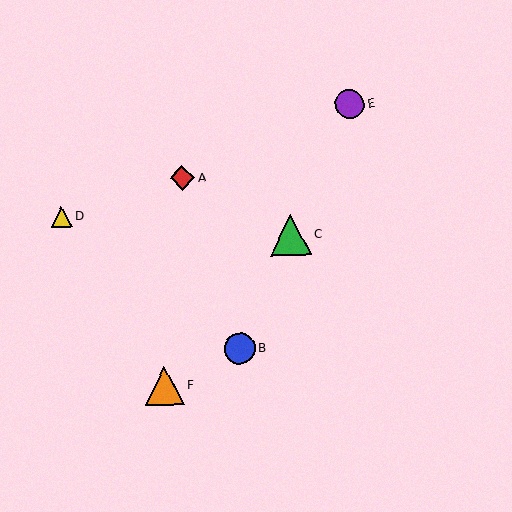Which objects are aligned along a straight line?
Objects B, C, E are aligned along a straight line.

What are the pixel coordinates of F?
Object F is at (164, 386).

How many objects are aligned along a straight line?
3 objects (B, C, E) are aligned along a straight line.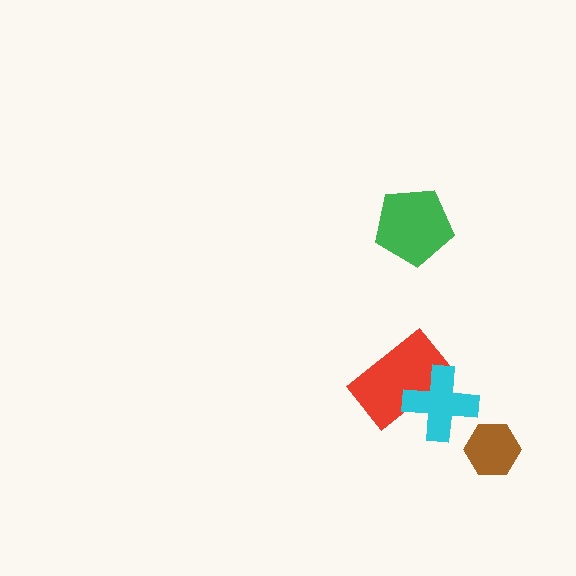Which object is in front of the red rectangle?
The cyan cross is in front of the red rectangle.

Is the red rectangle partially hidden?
Yes, it is partially covered by another shape.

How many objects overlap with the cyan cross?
1 object overlaps with the cyan cross.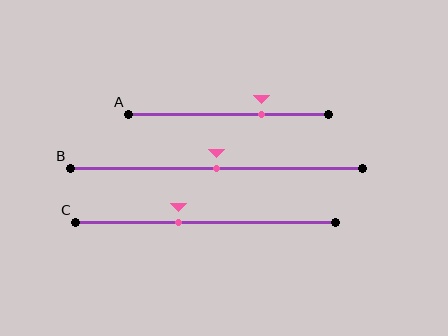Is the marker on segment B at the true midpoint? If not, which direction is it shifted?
Yes, the marker on segment B is at the true midpoint.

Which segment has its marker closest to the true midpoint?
Segment B has its marker closest to the true midpoint.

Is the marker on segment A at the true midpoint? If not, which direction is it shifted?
No, the marker on segment A is shifted to the right by about 17% of the segment length.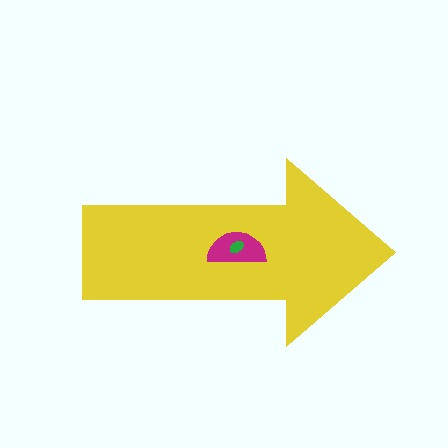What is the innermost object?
The green ellipse.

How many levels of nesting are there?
3.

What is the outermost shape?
The yellow arrow.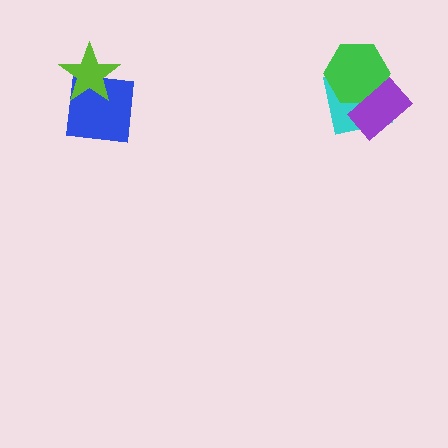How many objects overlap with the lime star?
1 object overlaps with the lime star.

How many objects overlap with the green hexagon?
2 objects overlap with the green hexagon.